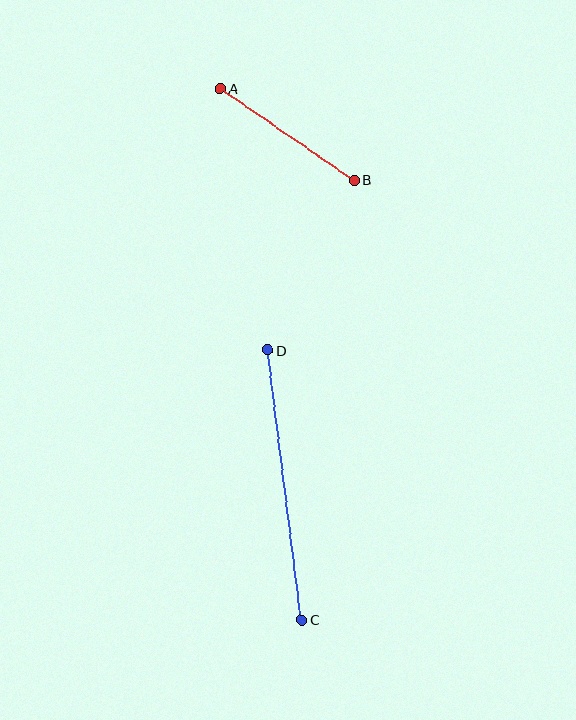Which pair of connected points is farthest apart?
Points C and D are farthest apart.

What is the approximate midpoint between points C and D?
The midpoint is at approximately (285, 485) pixels.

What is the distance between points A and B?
The distance is approximately 162 pixels.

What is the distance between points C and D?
The distance is approximately 272 pixels.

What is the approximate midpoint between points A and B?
The midpoint is at approximately (287, 134) pixels.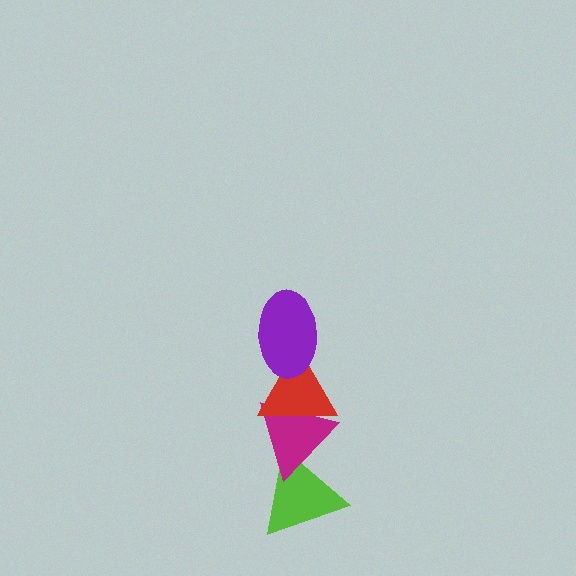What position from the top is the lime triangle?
The lime triangle is 4th from the top.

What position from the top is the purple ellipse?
The purple ellipse is 1st from the top.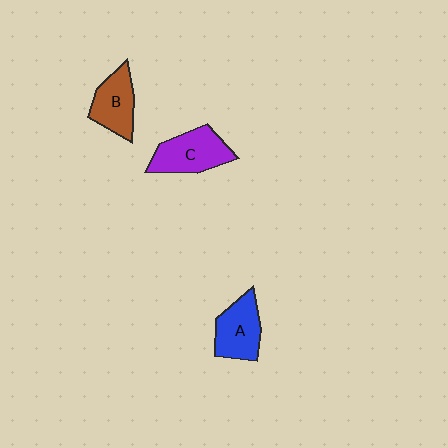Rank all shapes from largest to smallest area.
From largest to smallest: C (purple), A (blue), B (brown).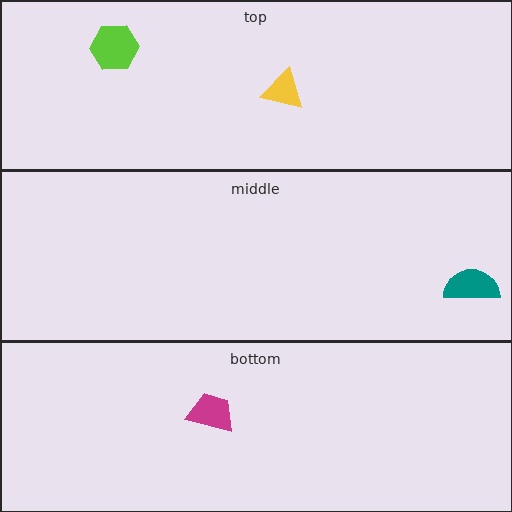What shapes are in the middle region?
The teal semicircle.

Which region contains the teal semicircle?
The middle region.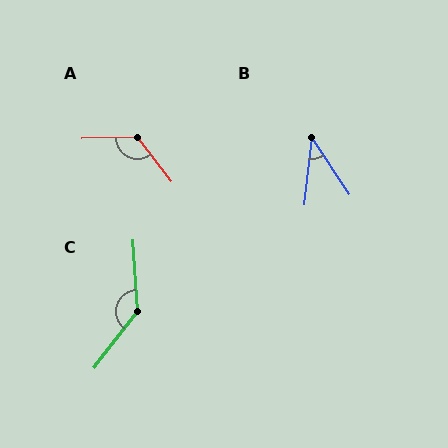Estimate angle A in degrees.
Approximately 127 degrees.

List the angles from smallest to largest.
B (40°), A (127°), C (139°).